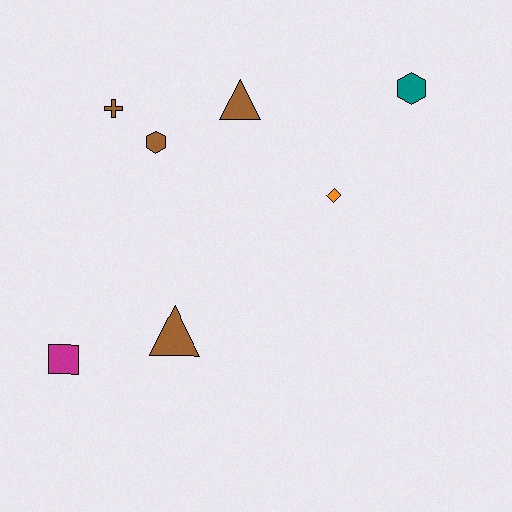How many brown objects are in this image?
There are 4 brown objects.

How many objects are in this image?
There are 7 objects.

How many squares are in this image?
There is 1 square.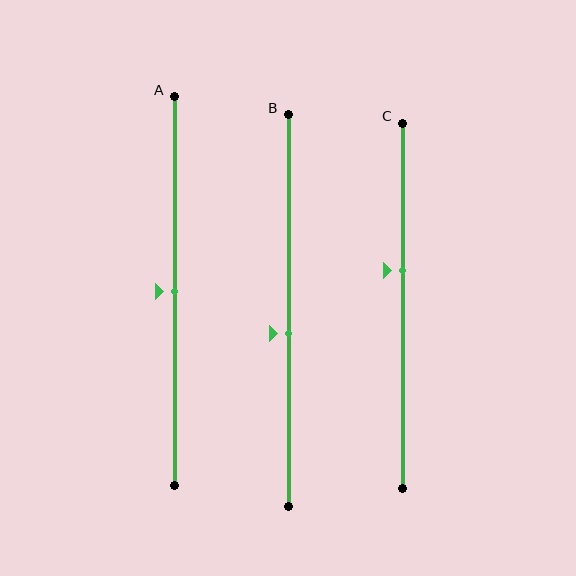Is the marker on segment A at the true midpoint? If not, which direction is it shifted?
Yes, the marker on segment A is at the true midpoint.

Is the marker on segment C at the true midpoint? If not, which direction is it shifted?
No, the marker on segment C is shifted upward by about 10% of the segment length.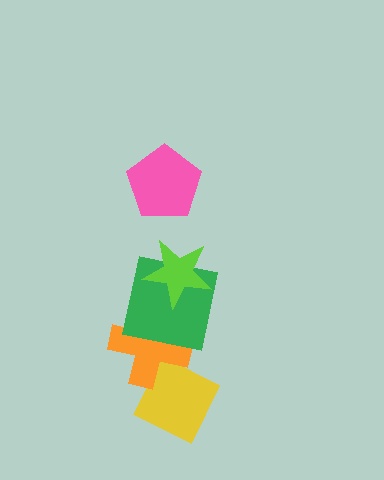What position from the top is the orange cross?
The orange cross is 4th from the top.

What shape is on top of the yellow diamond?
The orange cross is on top of the yellow diamond.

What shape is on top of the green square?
The lime star is on top of the green square.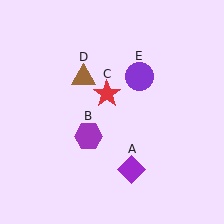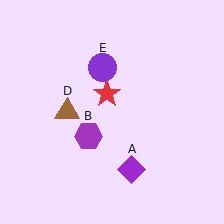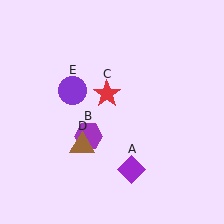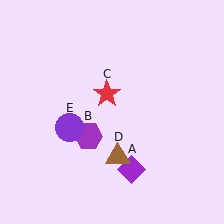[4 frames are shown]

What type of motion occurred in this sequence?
The brown triangle (object D), purple circle (object E) rotated counterclockwise around the center of the scene.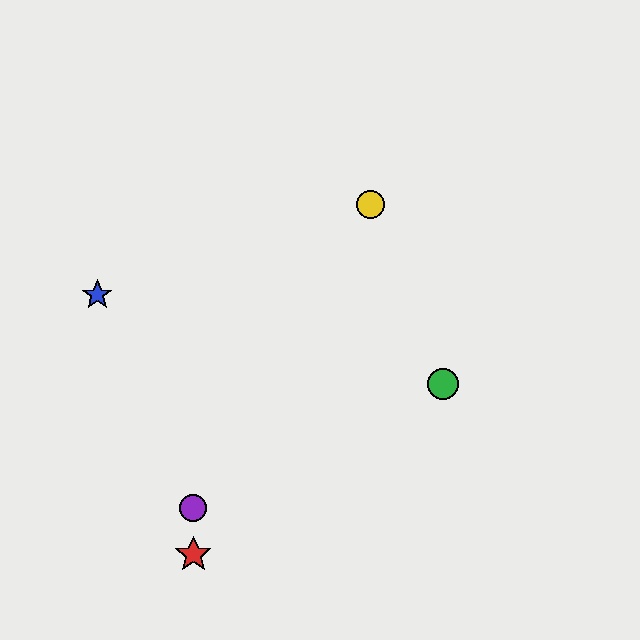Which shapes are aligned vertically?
The red star, the purple circle are aligned vertically.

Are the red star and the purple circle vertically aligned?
Yes, both are at x≈193.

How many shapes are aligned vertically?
2 shapes (the red star, the purple circle) are aligned vertically.